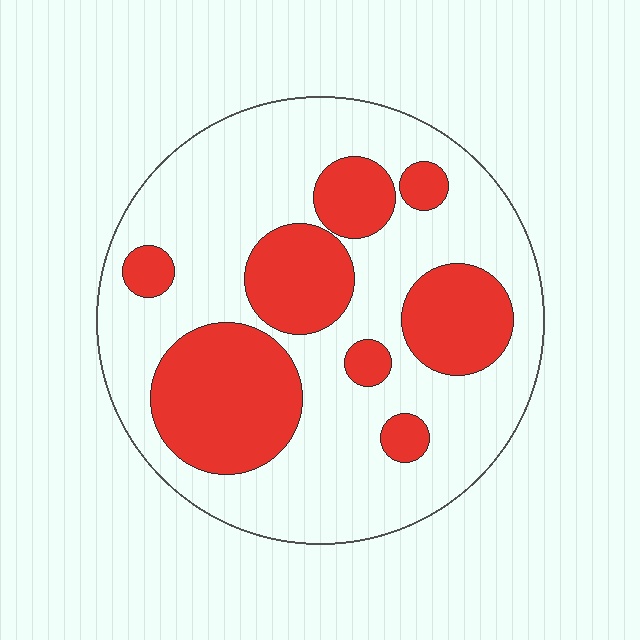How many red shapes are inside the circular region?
8.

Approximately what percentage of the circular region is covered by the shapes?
Approximately 30%.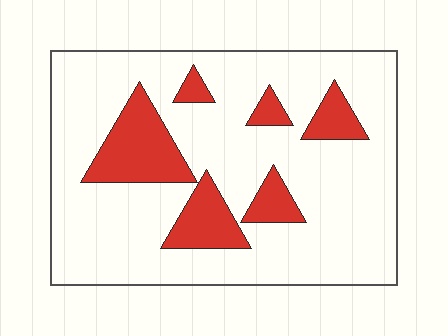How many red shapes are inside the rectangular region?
6.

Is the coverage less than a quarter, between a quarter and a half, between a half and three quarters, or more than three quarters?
Less than a quarter.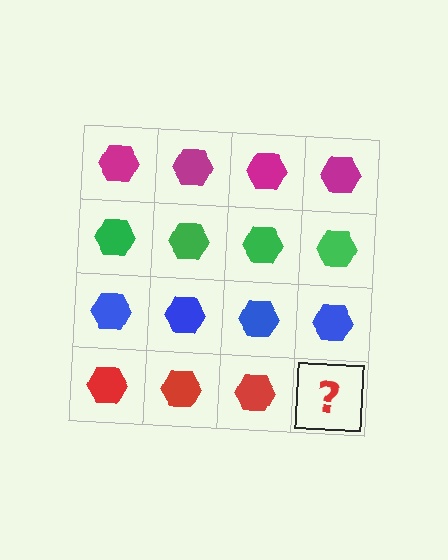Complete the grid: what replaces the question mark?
The question mark should be replaced with a red hexagon.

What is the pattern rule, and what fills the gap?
The rule is that each row has a consistent color. The gap should be filled with a red hexagon.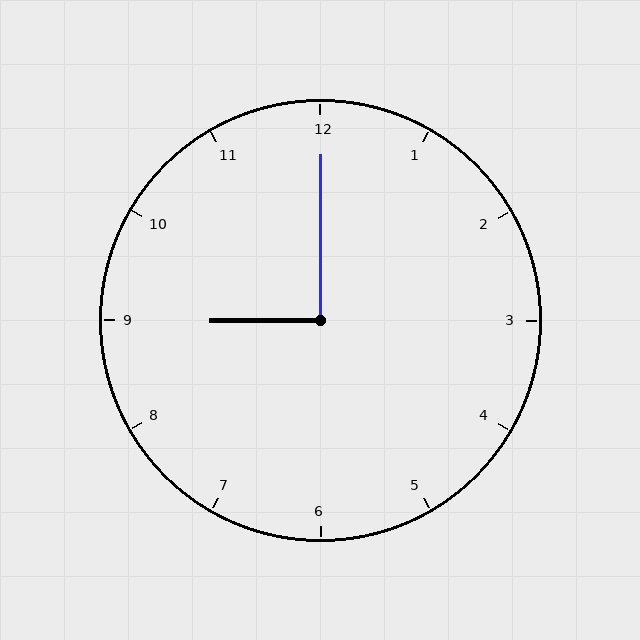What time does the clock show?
9:00.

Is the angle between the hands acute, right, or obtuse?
It is right.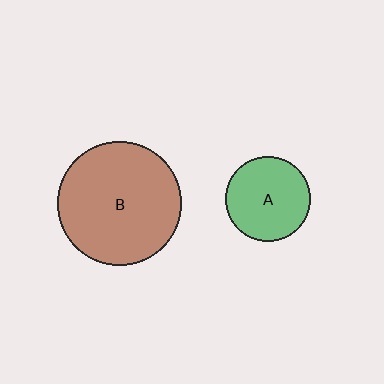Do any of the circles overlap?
No, none of the circles overlap.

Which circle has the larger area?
Circle B (brown).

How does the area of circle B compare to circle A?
Approximately 2.1 times.